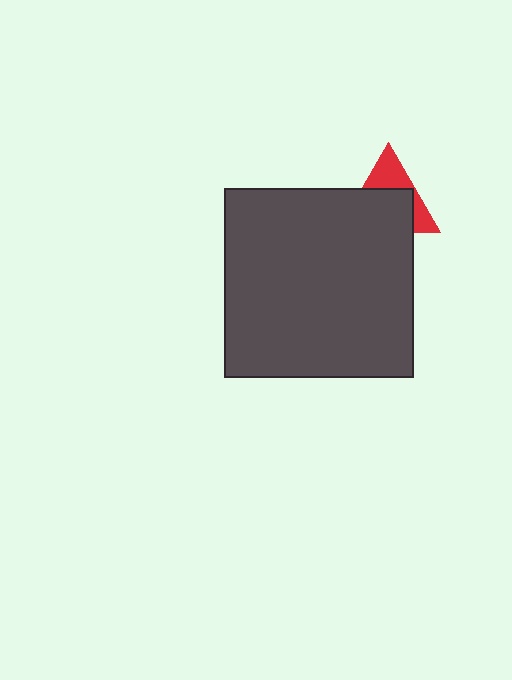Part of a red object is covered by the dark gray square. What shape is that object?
It is a triangle.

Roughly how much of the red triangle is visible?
A small part of it is visible (roughly 39%).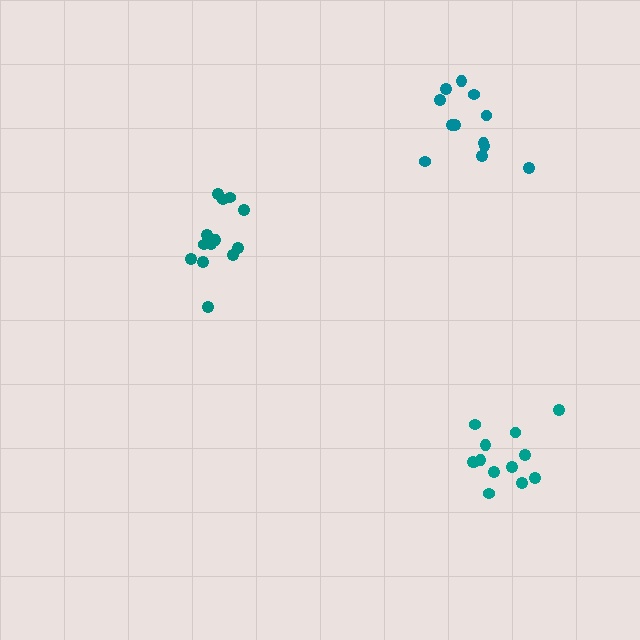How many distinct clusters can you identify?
There are 3 distinct clusters.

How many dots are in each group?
Group 1: 13 dots, Group 2: 12 dots, Group 3: 13 dots (38 total).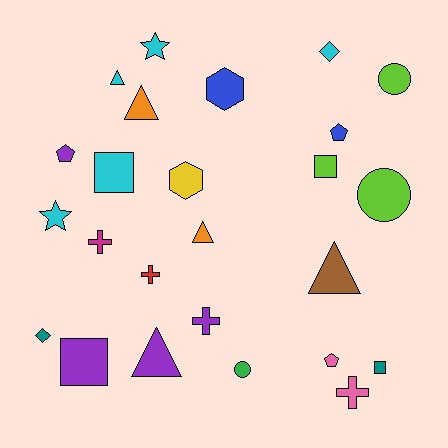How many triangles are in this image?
There are 5 triangles.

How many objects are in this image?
There are 25 objects.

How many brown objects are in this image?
There is 1 brown object.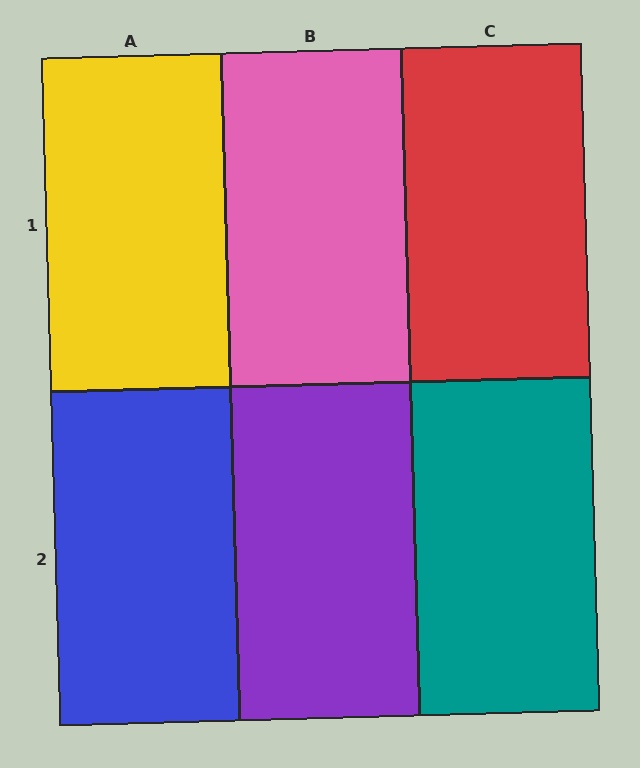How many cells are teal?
1 cell is teal.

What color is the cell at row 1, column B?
Pink.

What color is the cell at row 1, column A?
Yellow.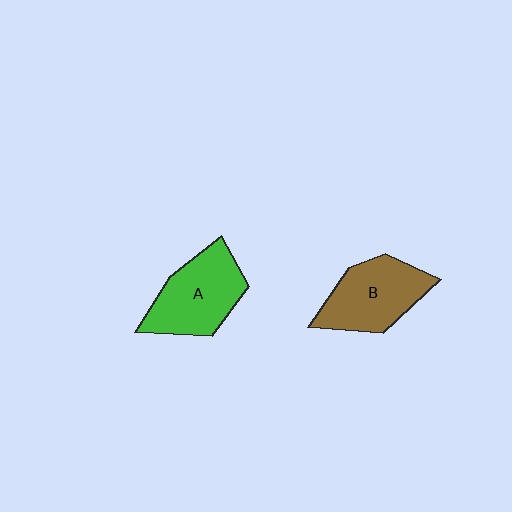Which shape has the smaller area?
Shape B (brown).